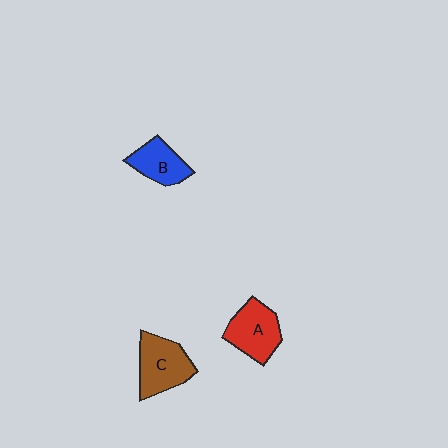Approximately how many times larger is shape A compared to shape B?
Approximately 1.3 times.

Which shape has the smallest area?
Shape B (blue).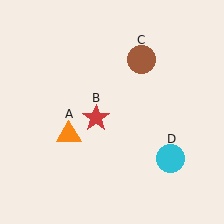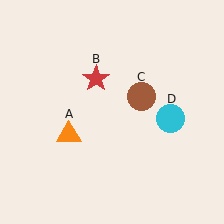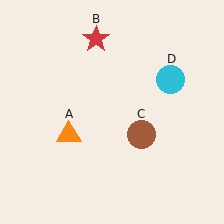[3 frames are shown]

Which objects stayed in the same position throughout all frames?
Orange triangle (object A) remained stationary.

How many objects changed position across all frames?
3 objects changed position: red star (object B), brown circle (object C), cyan circle (object D).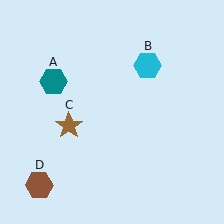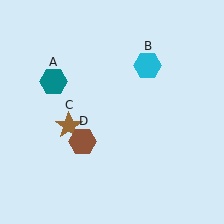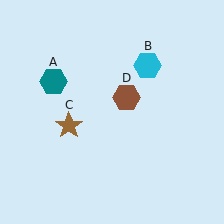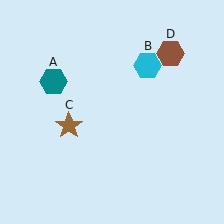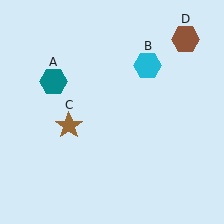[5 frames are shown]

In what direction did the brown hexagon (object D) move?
The brown hexagon (object D) moved up and to the right.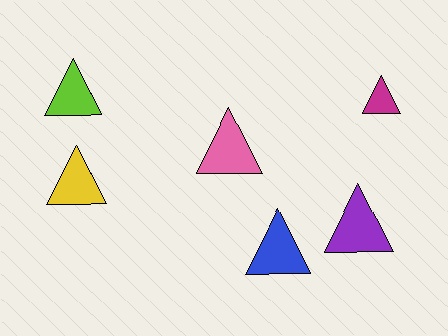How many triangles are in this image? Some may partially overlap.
There are 6 triangles.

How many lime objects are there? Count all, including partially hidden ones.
There is 1 lime object.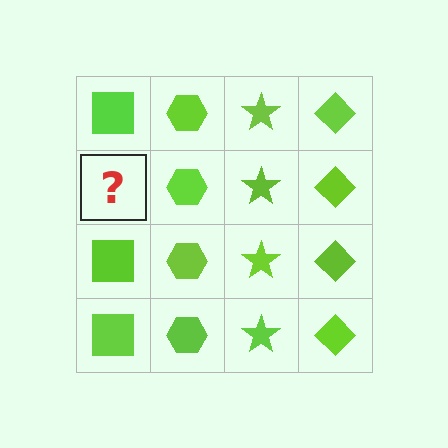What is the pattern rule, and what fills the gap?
The rule is that each column has a consistent shape. The gap should be filled with a lime square.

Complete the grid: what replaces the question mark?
The question mark should be replaced with a lime square.